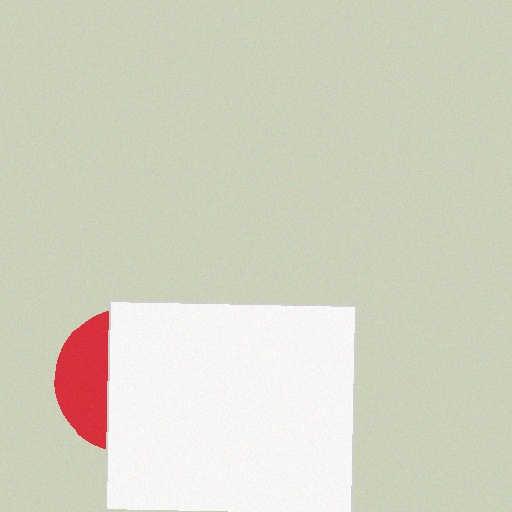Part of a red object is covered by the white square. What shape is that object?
It is a circle.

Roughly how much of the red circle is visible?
A small part of it is visible (roughly 33%).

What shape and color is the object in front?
The object in front is a white square.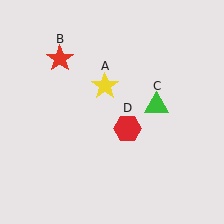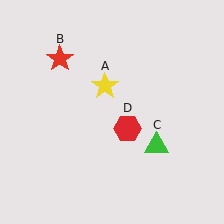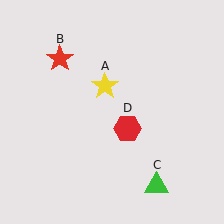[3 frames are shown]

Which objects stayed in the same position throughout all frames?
Yellow star (object A) and red star (object B) and red hexagon (object D) remained stationary.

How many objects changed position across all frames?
1 object changed position: green triangle (object C).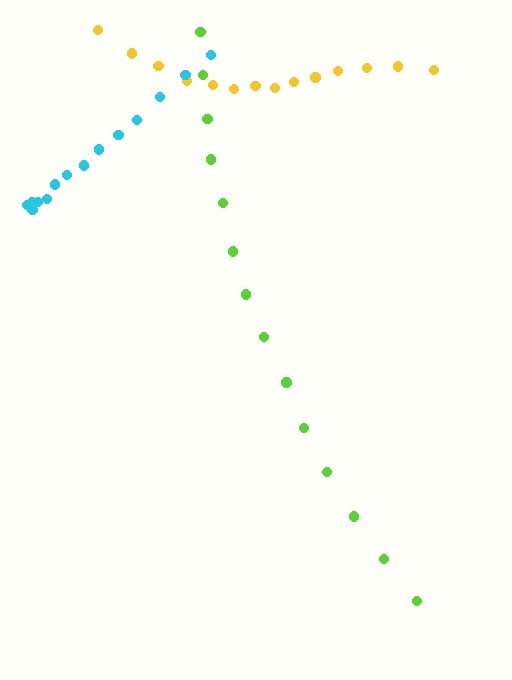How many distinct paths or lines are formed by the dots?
There are 3 distinct paths.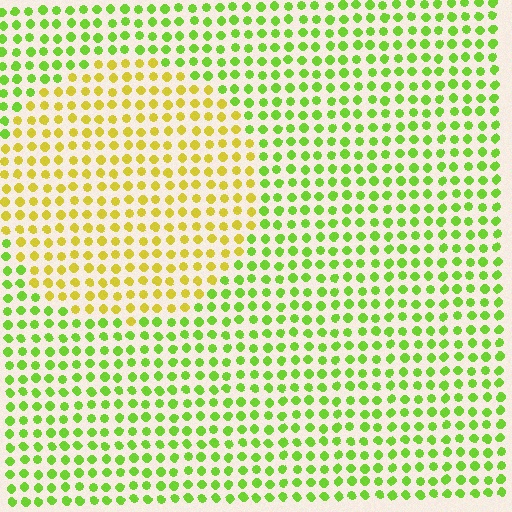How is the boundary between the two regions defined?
The boundary is defined purely by a slight shift in hue (about 42 degrees). Spacing, size, and orientation are identical on both sides.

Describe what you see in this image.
The image is filled with small lime elements in a uniform arrangement. A circle-shaped region is visible where the elements are tinted to a slightly different hue, forming a subtle color boundary.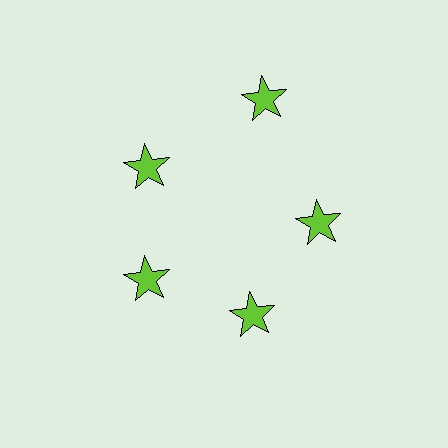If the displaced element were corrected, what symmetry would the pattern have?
It would have 5-fold rotational symmetry — the pattern would map onto itself every 72 degrees.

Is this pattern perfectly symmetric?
No. The 5 lime stars are arranged in a ring, but one element near the 1 o'clock position is pushed outward from the center, breaking the 5-fold rotational symmetry.